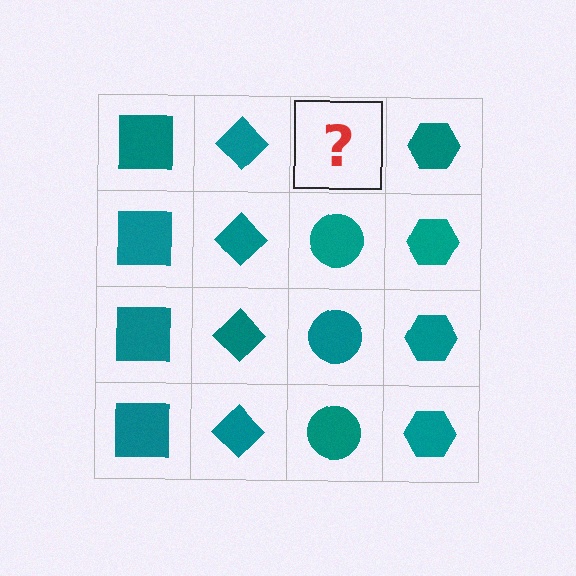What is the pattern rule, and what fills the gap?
The rule is that each column has a consistent shape. The gap should be filled with a teal circle.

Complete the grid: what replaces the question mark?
The question mark should be replaced with a teal circle.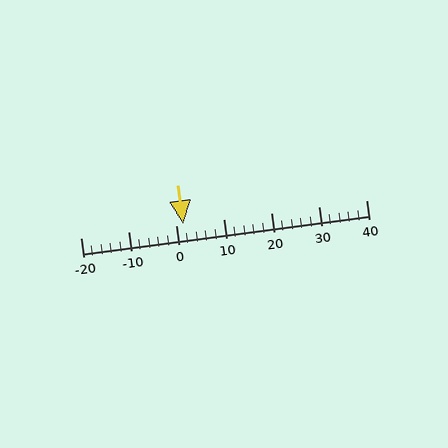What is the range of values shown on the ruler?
The ruler shows values from -20 to 40.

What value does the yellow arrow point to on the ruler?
The yellow arrow points to approximately 2.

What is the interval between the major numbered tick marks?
The major tick marks are spaced 10 units apart.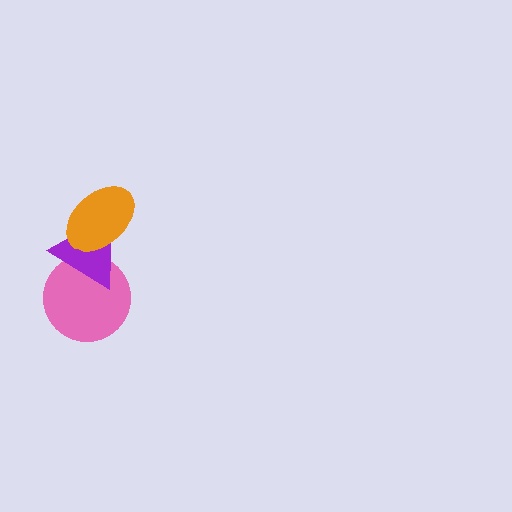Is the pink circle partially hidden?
Yes, it is partially covered by another shape.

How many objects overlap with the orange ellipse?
1 object overlaps with the orange ellipse.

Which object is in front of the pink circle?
The purple triangle is in front of the pink circle.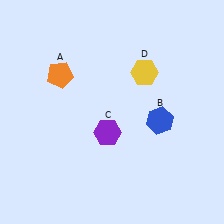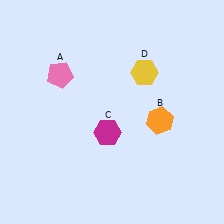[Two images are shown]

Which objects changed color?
A changed from orange to pink. B changed from blue to orange. C changed from purple to magenta.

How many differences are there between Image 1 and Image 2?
There are 3 differences between the two images.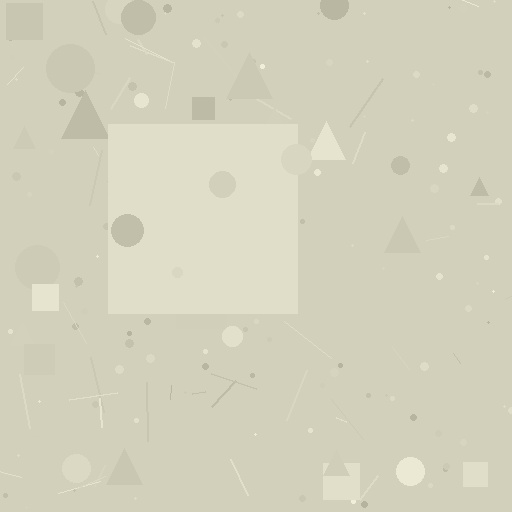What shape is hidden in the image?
A square is hidden in the image.